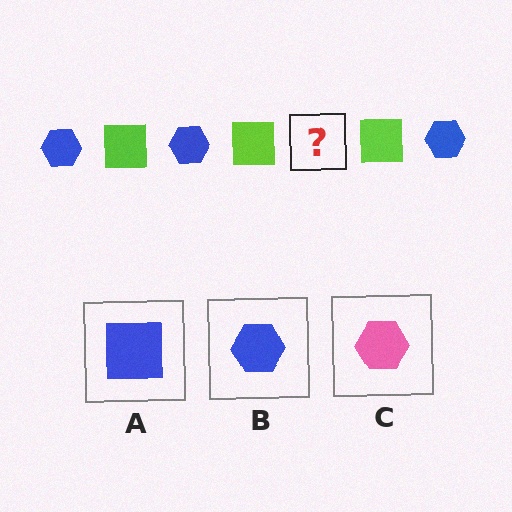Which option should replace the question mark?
Option B.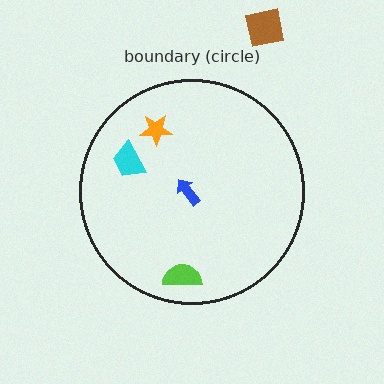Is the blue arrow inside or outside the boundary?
Inside.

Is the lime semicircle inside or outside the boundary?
Inside.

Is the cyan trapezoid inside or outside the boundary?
Inside.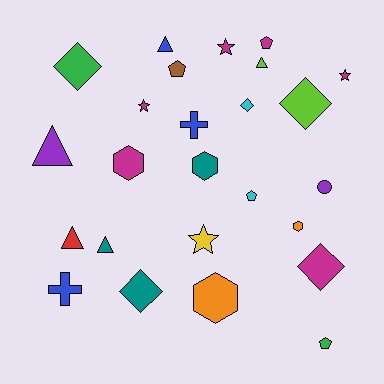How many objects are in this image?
There are 25 objects.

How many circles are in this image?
There is 1 circle.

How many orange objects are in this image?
There are 2 orange objects.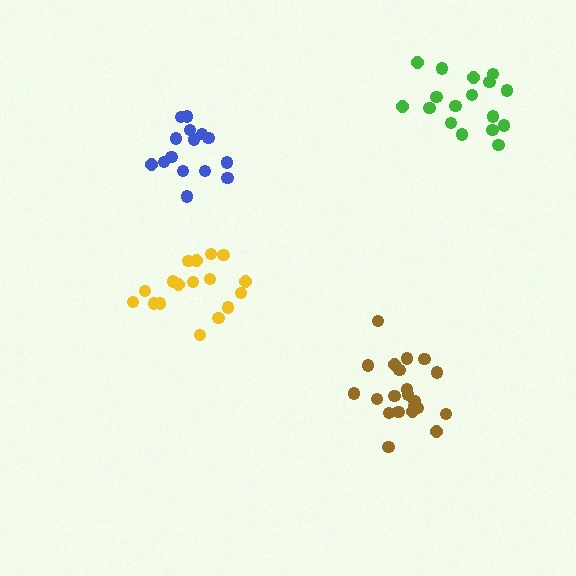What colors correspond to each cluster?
The clusters are colored: brown, yellow, blue, green.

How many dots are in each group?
Group 1: 21 dots, Group 2: 17 dots, Group 3: 15 dots, Group 4: 17 dots (70 total).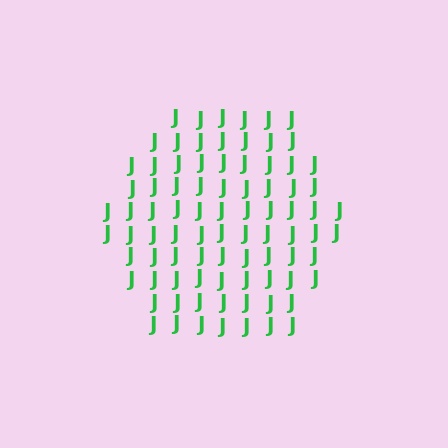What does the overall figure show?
The overall figure shows a hexagon.